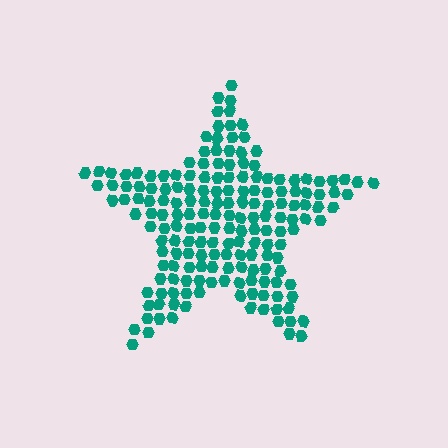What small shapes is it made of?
It is made of small hexagons.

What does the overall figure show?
The overall figure shows a star.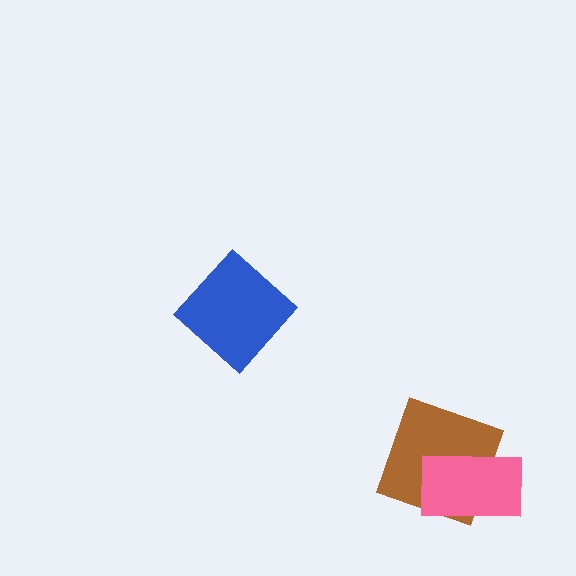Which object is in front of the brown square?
The pink rectangle is in front of the brown square.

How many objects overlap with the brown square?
1 object overlaps with the brown square.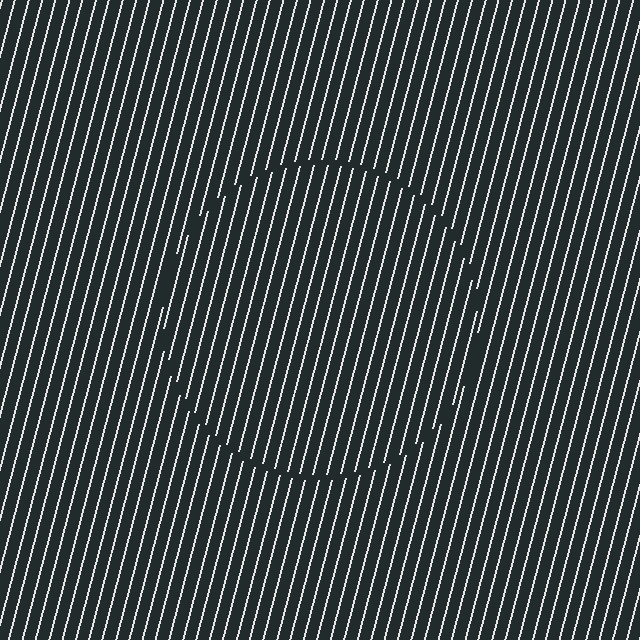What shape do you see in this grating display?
An illusory circle. The interior of the shape contains the same grating, shifted by half a period — the contour is defined by the phase discontinuity where line-ends from the inner and outer gratings abut.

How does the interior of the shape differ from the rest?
The interior of the shape contains the same grating, shifted by half a period — the contour is defined by the phase discontinuity where line-ends from the inner and outer gratings abut.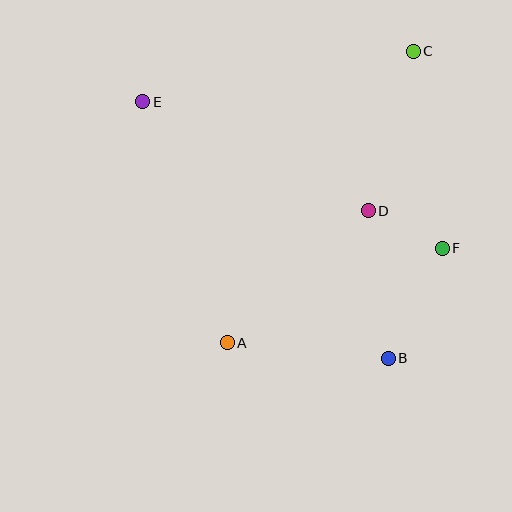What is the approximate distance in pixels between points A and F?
The distance between A and F is approximately 235 pixels.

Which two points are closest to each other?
Points D and F are closest to each other.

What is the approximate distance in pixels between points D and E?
The distance between D and E is approximately 250 pixels.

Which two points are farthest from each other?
Points B and E are farthest from each other.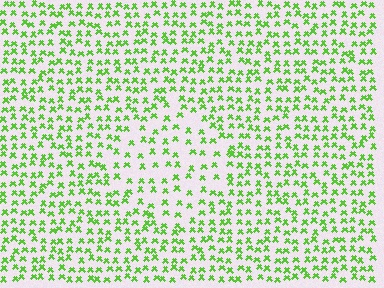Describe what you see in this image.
The image contains small lime elements arranged at two different densities. A diamond-shaped region is visible where the elements are less densely packed than the surrounding area.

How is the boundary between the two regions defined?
The boundary is defined by a change in element density (approximately 1.7x ratio). All elements are the same color, size, and shape.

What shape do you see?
I see a diamond.